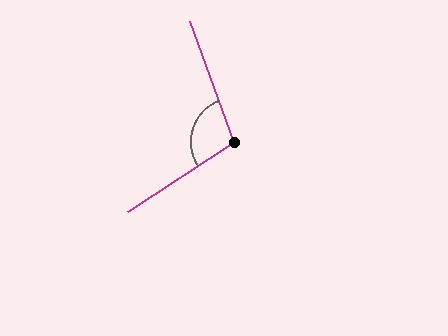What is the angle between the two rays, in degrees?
Approximately 103 degrees.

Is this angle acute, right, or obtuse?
It is obtuse.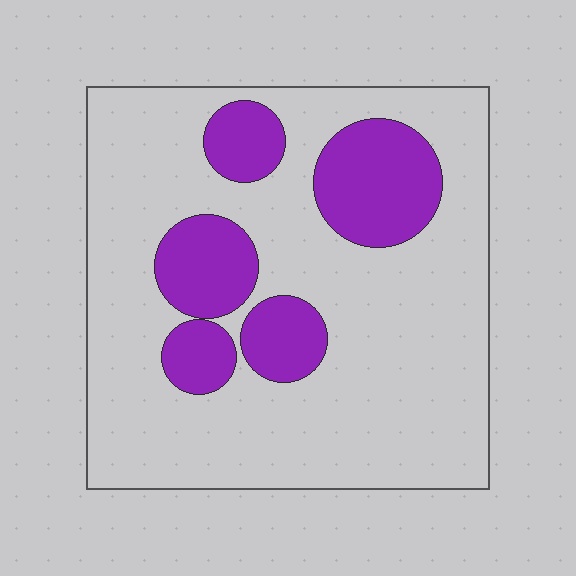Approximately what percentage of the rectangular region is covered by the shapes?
Approximately 25%.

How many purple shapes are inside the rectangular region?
5.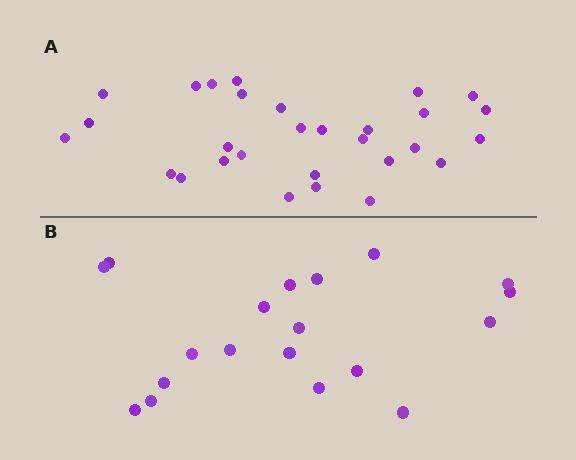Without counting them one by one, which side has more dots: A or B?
Region A (the top region) has more dots.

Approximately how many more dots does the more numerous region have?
Region A has roughly 10 or so more dots than region B.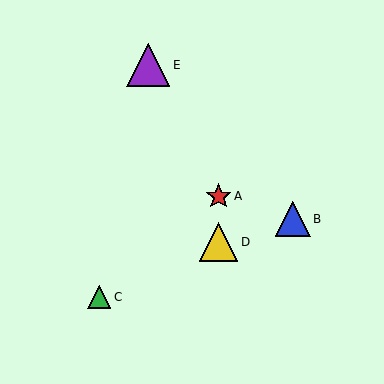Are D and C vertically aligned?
No, D is at x≈219 and C is at x≈99.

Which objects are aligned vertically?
Objects A, D are aligned vertically.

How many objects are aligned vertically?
2 objects (A, D) are aligned vertically.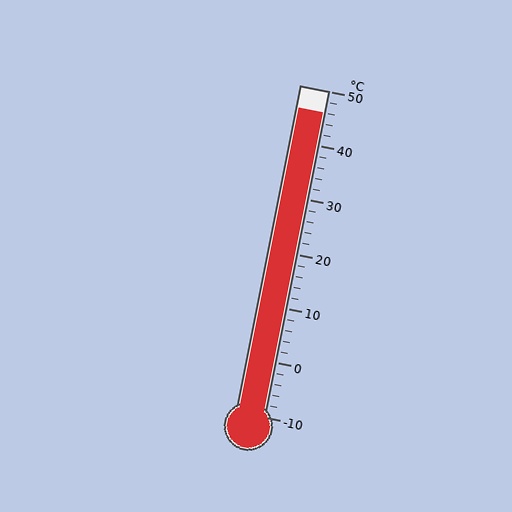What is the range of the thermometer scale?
The thermometer scale ranges from -10°C to 50°C.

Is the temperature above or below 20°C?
The temperature is above 20°C.